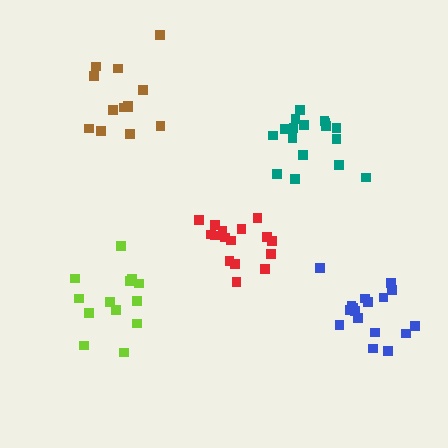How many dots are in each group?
Group 1: 16 dots, Group 2: 17 dots, Group 3: 17 dots, Group 4: 13 dots, Group 5: 13 dots (76 total).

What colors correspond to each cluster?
The clusters are colored: red, blue, teal, brown, lime.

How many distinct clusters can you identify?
There are 5 distinct clusters.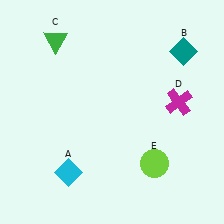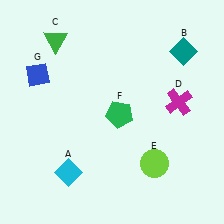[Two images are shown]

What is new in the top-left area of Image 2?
A blue diamond (G) was added in the top-left area of Image 2.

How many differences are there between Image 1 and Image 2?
There are 2 differences between the two images.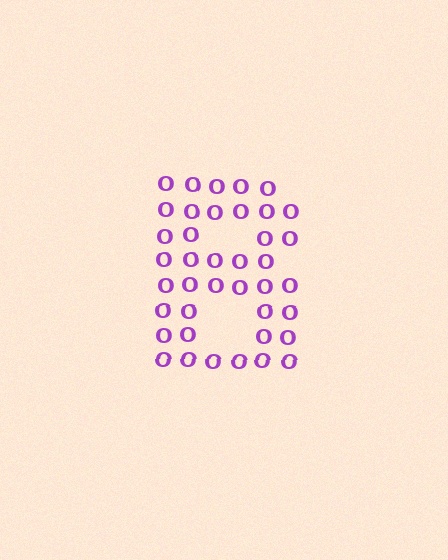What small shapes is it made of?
It is made of small letter O's.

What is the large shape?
The large shape is the letter B.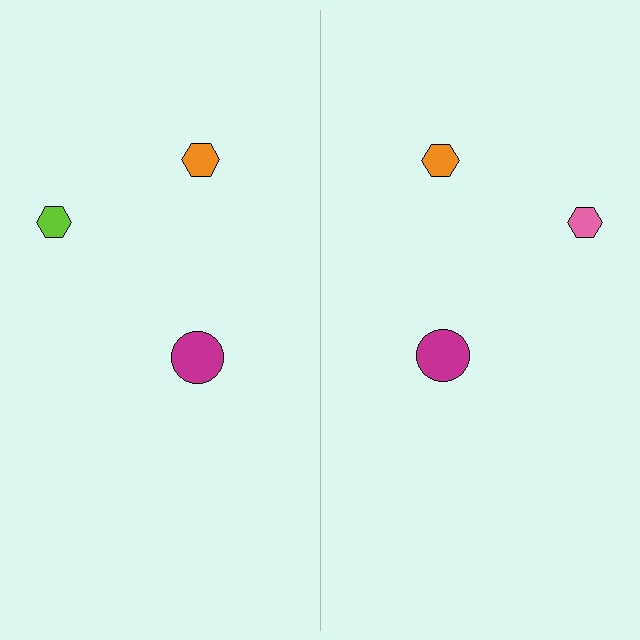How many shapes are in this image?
There are 6 shapes in this image.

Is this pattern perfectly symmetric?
No, the pattern is not perfectly symmetric. The pink hexagon on the right side breaks the symmetry — its mirror counterpart is lime.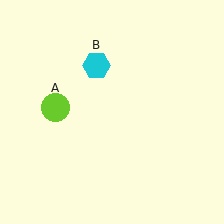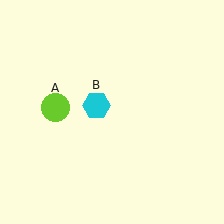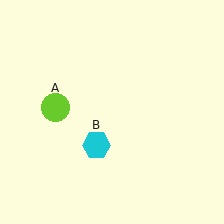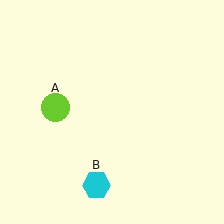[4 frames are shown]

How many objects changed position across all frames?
1 object changed position: cyan hexagon (object B).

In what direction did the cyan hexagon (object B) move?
The cyan hexagon (object B) moved down.